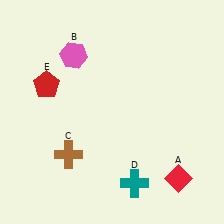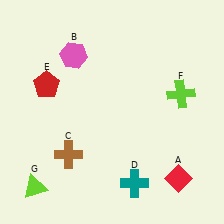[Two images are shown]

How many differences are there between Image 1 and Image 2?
There are 2 differences between the two images.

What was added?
A lime cross (F), a lime triangle (G) were added in Image 2.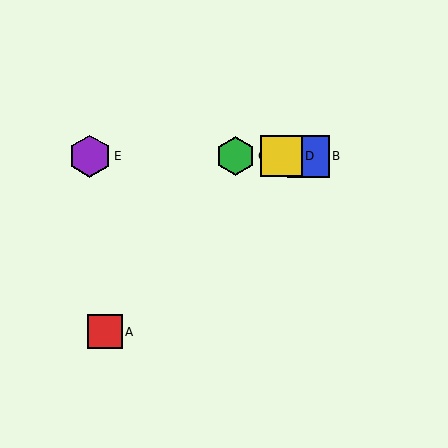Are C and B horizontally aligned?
Yes, both are at y≈156.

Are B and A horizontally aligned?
No, B is at y≈156 and A is at y≈332.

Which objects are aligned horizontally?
Objects B, C, D, E are aligned horizontally.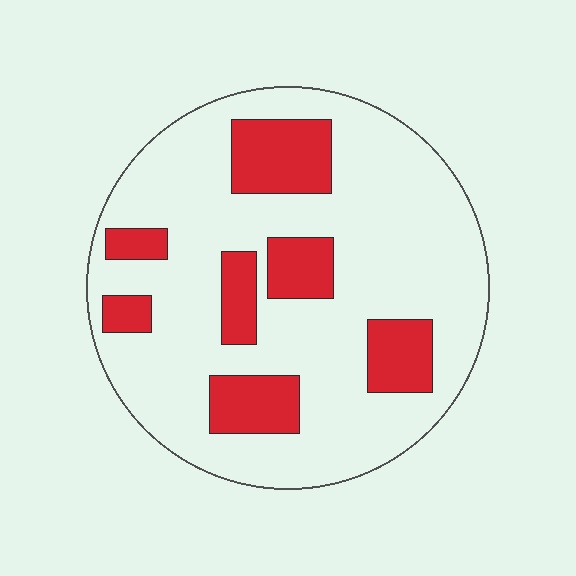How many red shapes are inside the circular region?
7.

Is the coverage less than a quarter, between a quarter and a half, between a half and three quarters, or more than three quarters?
Less than a quarter.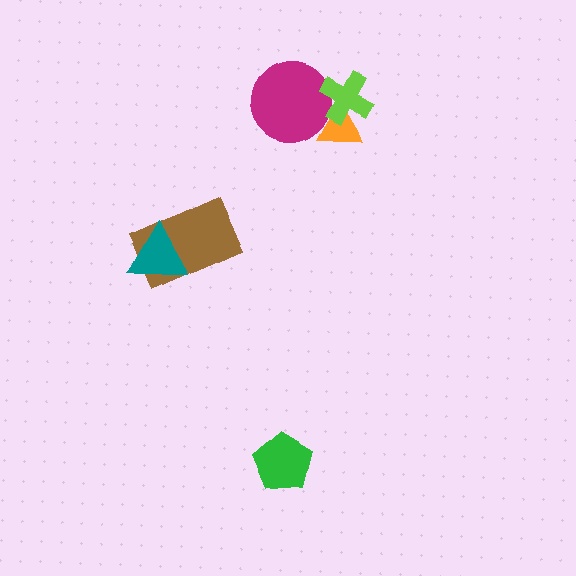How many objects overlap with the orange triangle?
2 objects overlap with the orange triangle.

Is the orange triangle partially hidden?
Yes, it is partially covered by another shape.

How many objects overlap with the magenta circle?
2 objects overlap with the magenta circle.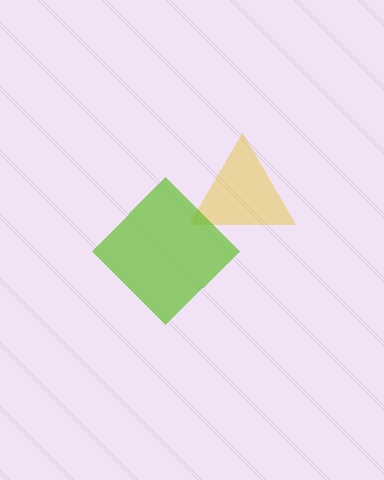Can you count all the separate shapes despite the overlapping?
Yes, there are 2 separate shapes.